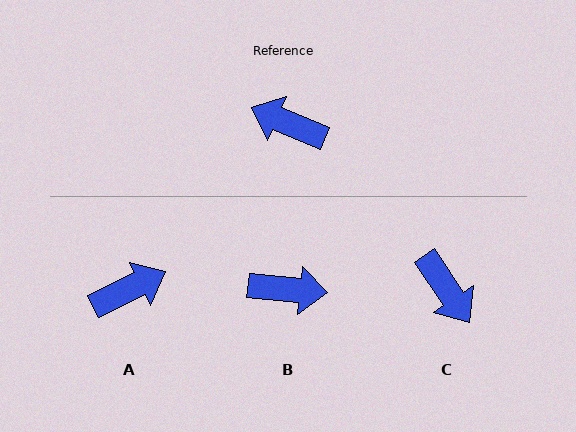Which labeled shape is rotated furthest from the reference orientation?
B, about 162 degrees away.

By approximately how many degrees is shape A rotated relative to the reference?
Approximately 131 degrees clockwise.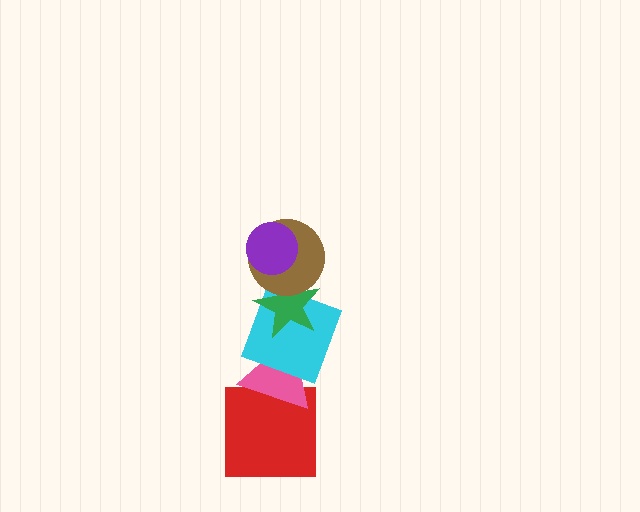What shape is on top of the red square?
The pink triangle is on top of the red square.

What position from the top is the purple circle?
The purple circle is 1st from the top.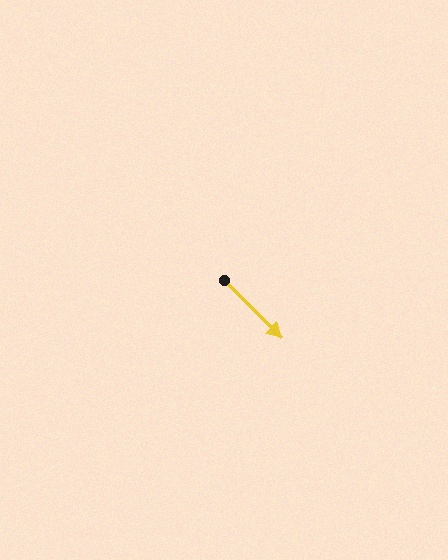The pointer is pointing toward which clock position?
Roughly 5 o'clock.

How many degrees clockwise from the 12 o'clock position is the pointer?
Approximately 135 degrees.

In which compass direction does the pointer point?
Southeast.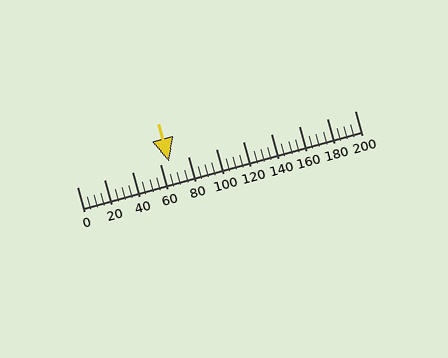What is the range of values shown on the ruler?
The ruler shows values from 0 to 200.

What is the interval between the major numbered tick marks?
The major tick marks are spaced 20 units apart.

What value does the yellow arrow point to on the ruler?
The yellow arrow points to approximately 66.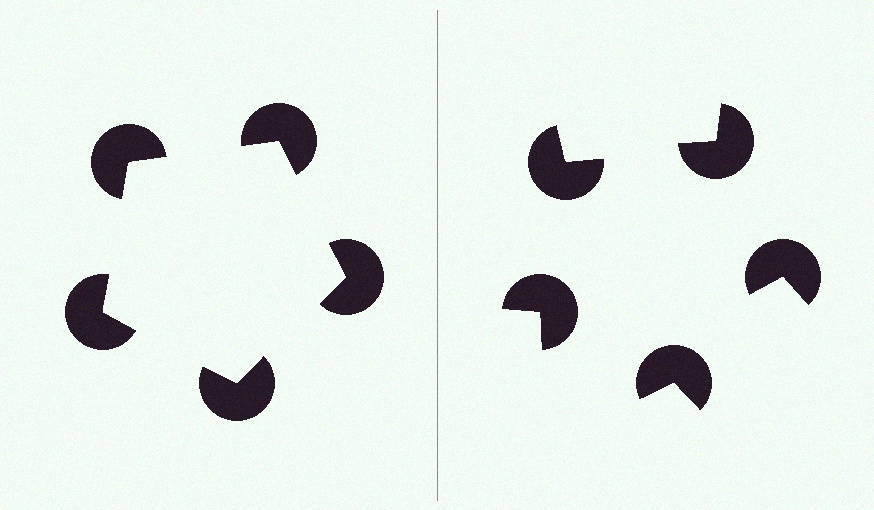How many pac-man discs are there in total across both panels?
10 — 5 on each side.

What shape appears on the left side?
An illusory pentagon.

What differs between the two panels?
The pac-man discs are positioned identically on both sides; only the wedge orientations differ. On the left they align to a pentagon; on the right they are misaligned.